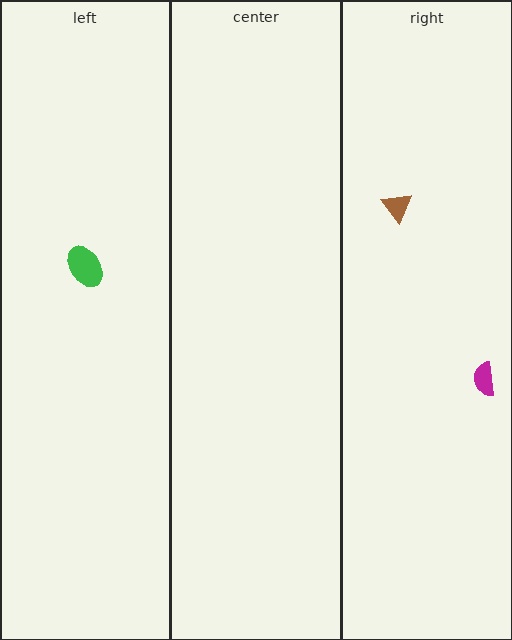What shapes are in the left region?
The green ellipse.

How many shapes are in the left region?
1.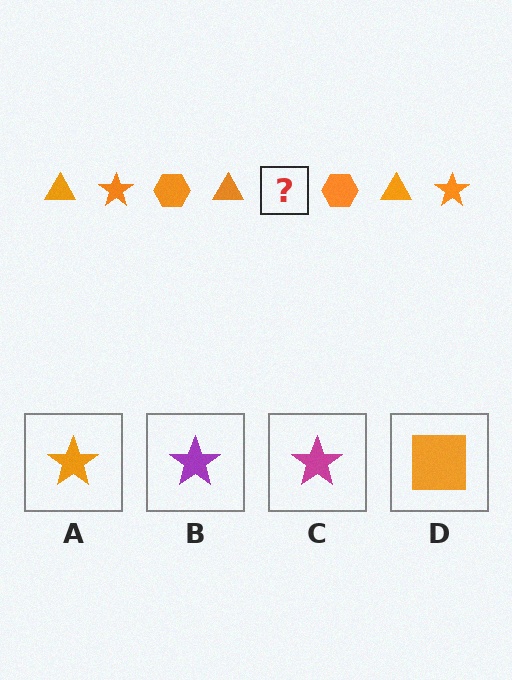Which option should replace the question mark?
Option A.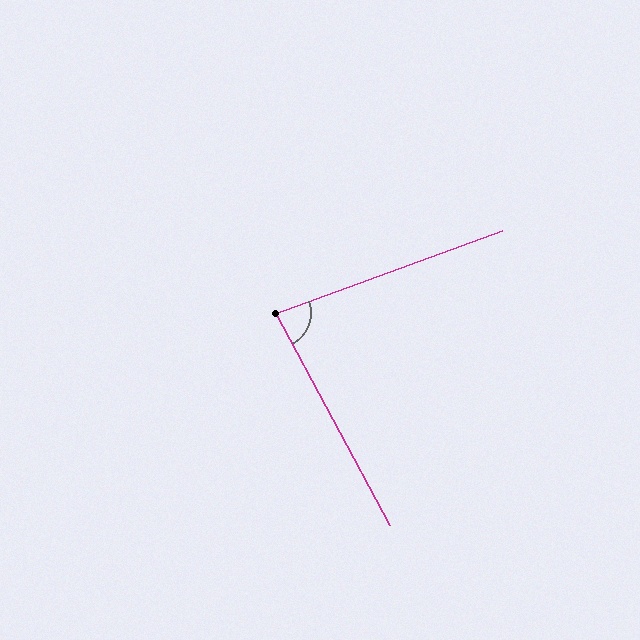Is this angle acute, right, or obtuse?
It is acute.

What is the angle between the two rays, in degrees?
Approximately 82 degrees.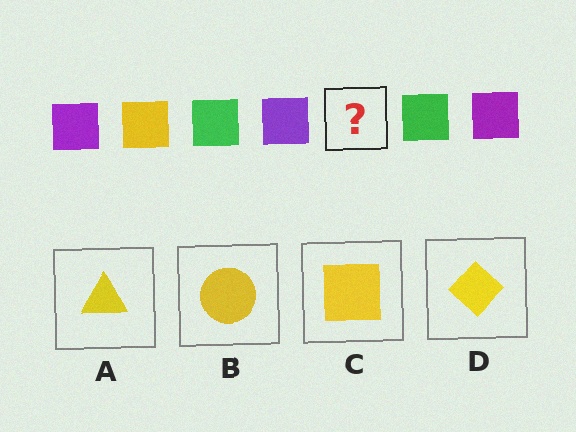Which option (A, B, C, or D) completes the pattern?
C.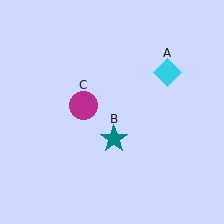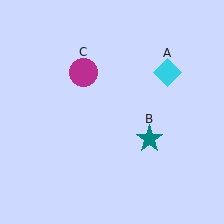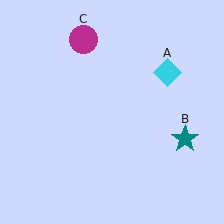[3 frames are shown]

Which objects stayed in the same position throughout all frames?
Cyan diamond (object A) remained stationary.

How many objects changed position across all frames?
2 objects changed position: teal star (object B), magenta circle (object C).